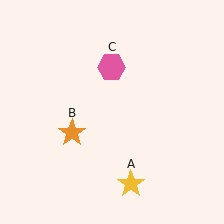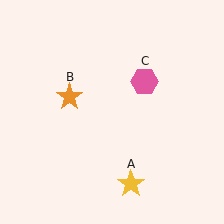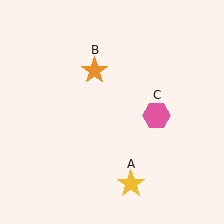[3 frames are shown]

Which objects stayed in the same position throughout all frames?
Yellow star (object A) remained stationary.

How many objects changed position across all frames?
2 objects changed position: orange star (object B), pink hexagon (object C).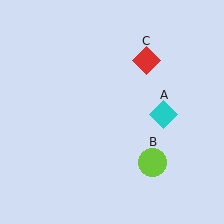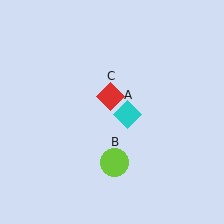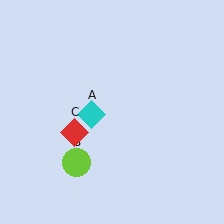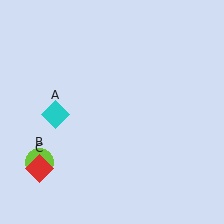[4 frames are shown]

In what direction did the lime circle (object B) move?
The lime circle (object B) moved left.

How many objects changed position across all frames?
3 objects changed position: cyan diamond (object A), lime circle (object B), red diamond (object C).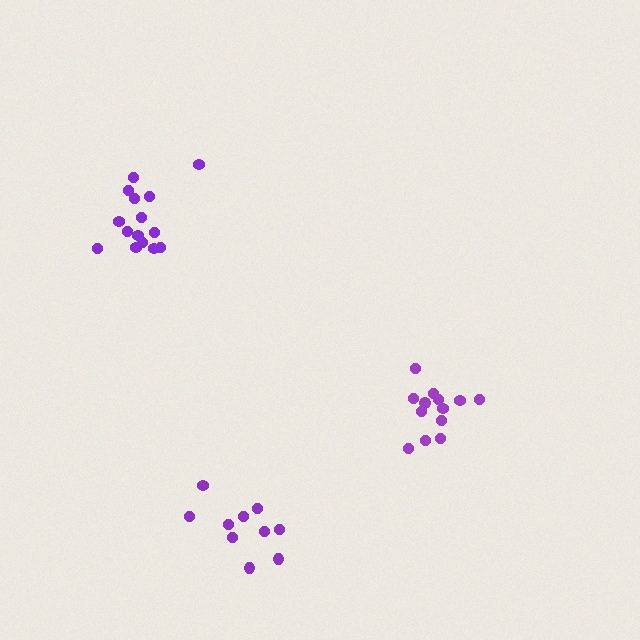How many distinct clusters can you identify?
There are 3 distinct clusters.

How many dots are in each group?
Group 1: 10 dots, Group 2: 15 dots, Group 3: 13 dots (38 total).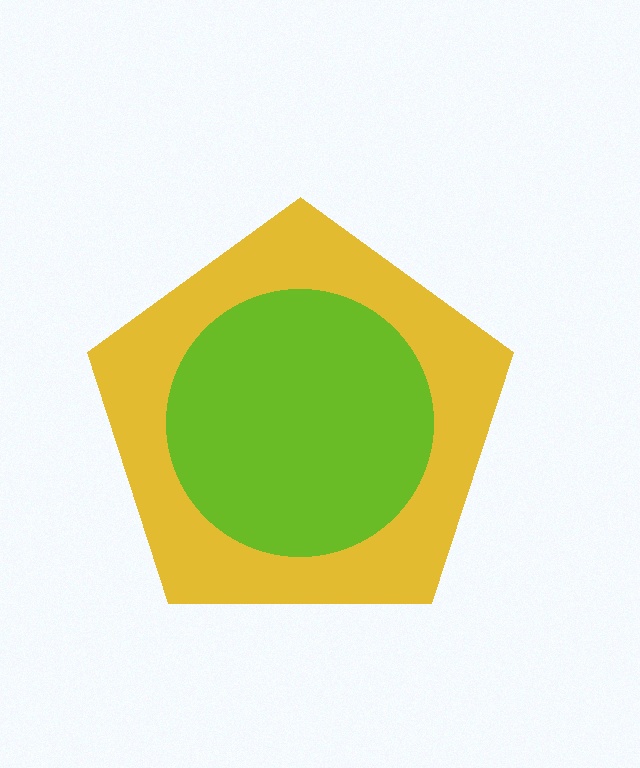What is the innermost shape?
The lime circle.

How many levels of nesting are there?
2.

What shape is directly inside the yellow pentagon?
The lime circle.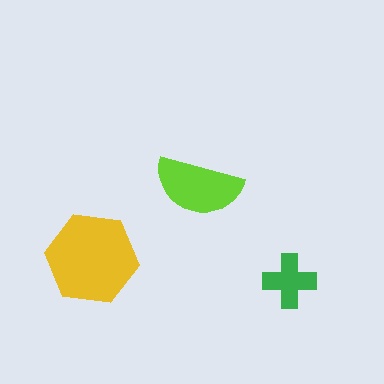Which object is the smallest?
The green cross.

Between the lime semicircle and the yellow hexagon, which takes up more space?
The yellow hexagon.